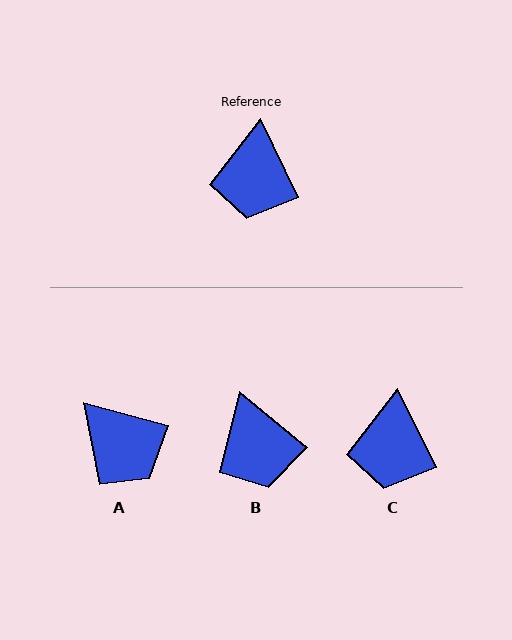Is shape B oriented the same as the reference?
No, it is off by about 25 degrees.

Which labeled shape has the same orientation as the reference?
C.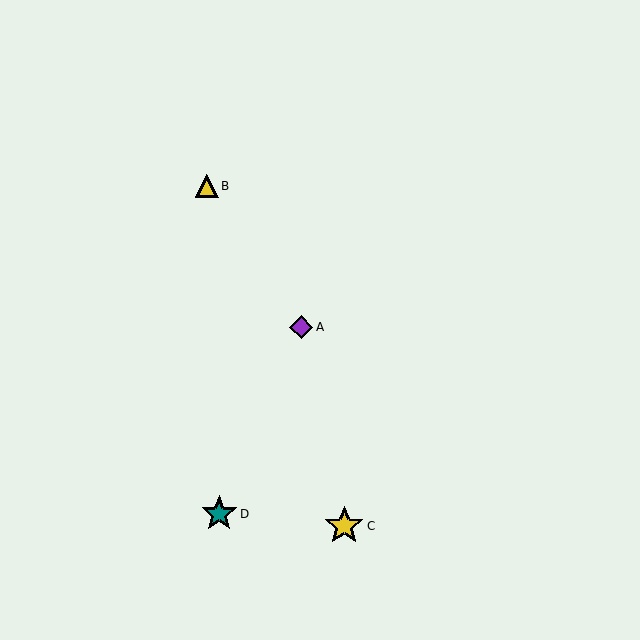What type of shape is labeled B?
Shape B is a yellow triangle.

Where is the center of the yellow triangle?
The center of the yellow triangle is at (207, 186).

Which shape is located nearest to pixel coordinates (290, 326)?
The purple diamond (labeled A) at (301, 327) is nearest to that location.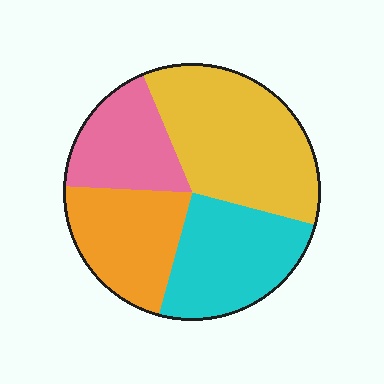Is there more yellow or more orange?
Yellow.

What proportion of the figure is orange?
Orange covers around 20% of the figure.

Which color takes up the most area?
Yellow, at roughly 35%.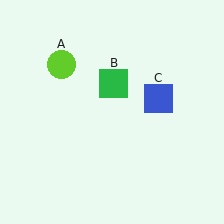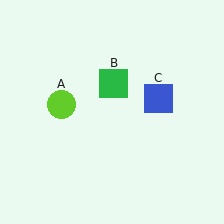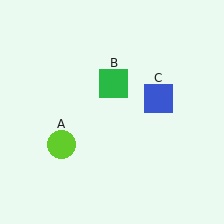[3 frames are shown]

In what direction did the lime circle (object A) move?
The lime circle (object A) moved down.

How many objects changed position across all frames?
1 object changed position: lime circle (object A).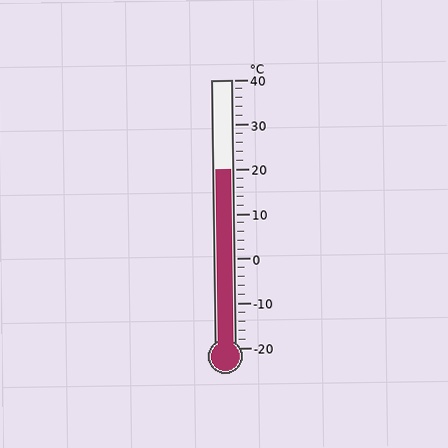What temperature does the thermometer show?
The thermometer shows approximately 20°C.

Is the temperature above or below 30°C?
The temperature is below 30°C.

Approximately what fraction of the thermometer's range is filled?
The thermometer is filled to approximately 65% of its range.